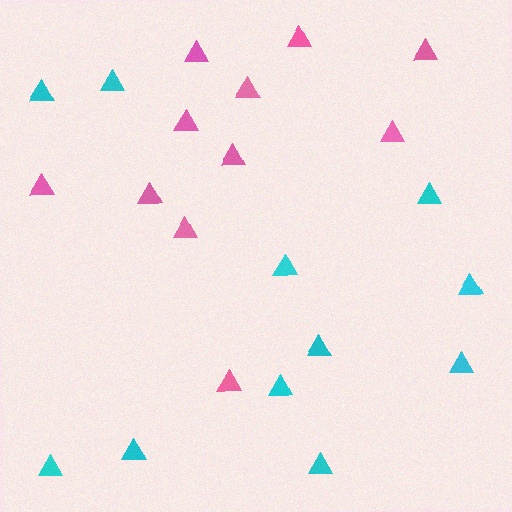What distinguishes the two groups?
There are 2 groups: one group of pink triangles (11) and one group of cyan triangles (11).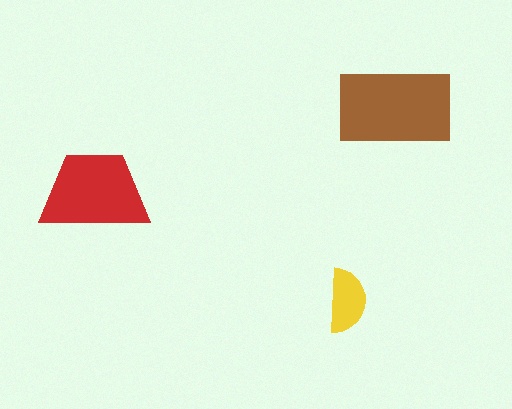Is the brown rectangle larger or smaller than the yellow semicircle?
Larger.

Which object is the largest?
The brown rectangle.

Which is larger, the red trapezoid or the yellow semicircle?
The red trapezoid.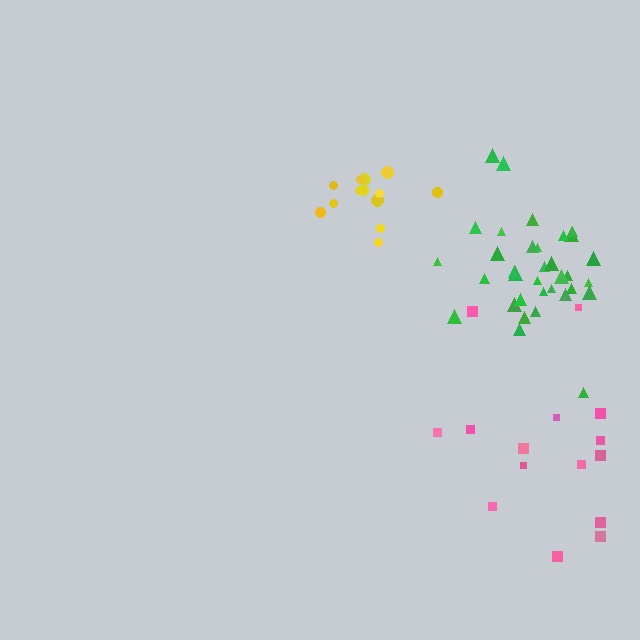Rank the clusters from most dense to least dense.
green, yellow, pink.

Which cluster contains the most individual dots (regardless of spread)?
Green (34).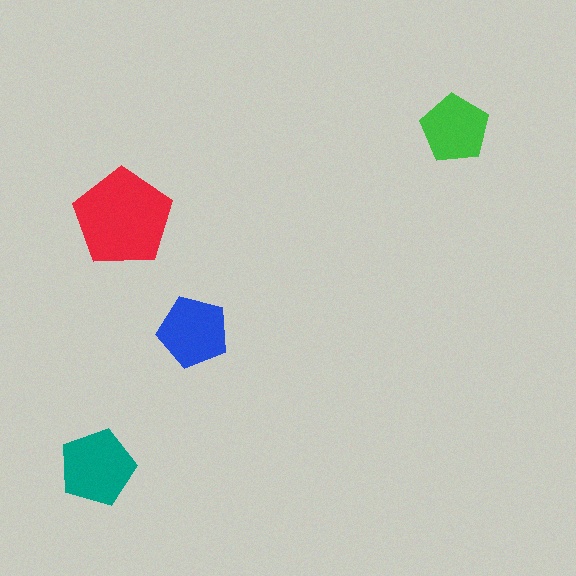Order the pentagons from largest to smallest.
the red one, the teal one, the blue one, the green one.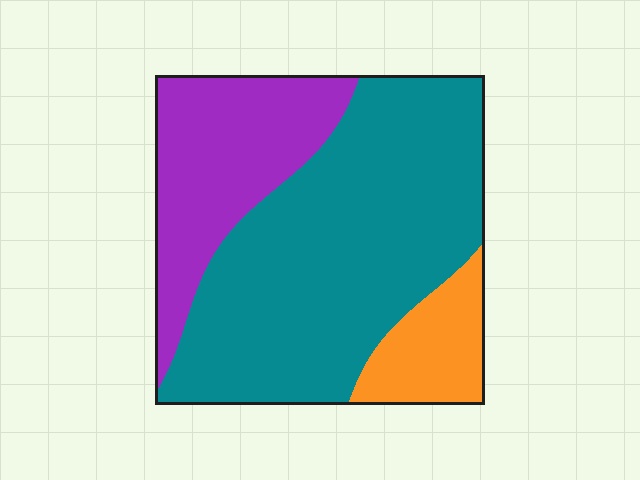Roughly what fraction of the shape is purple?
Purple takes up about one quarter (1/4) of the shape.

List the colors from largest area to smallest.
From largest to smallest: teal, purple, orange.